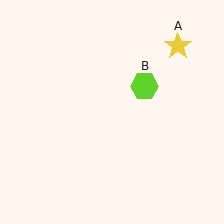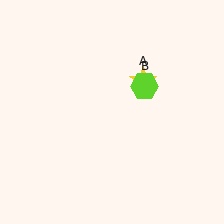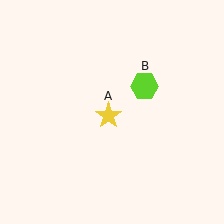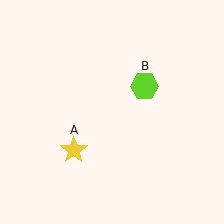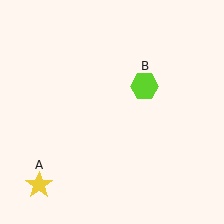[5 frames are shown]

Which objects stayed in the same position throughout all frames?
Lime hexagon (object B) remained stationary.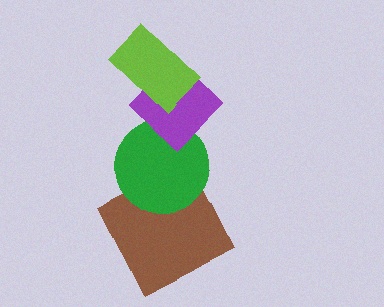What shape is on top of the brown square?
The green circle is on top of the brown square.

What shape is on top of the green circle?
The purple diamond is on top of the green circle.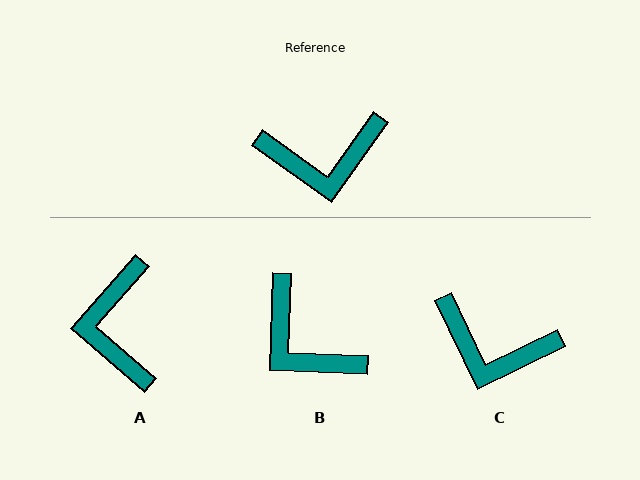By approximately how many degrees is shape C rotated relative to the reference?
Approximately 29 degrees clockwise.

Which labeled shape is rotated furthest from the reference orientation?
A, about 96 degrees away.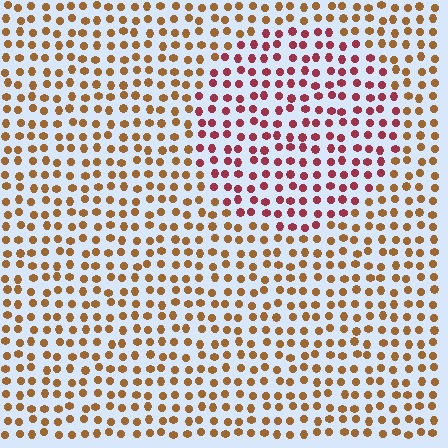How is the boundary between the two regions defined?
The boundary is defined purely by a slight shift in hue (about 44 degrees). Spacing, size, and orientation are identical on both sides.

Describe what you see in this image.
The image is filled with small brown elements in a uniform arrangement. A circle-shaped region is visible where the elements are tinted to a slightly different hue, forming a subtle color boundary.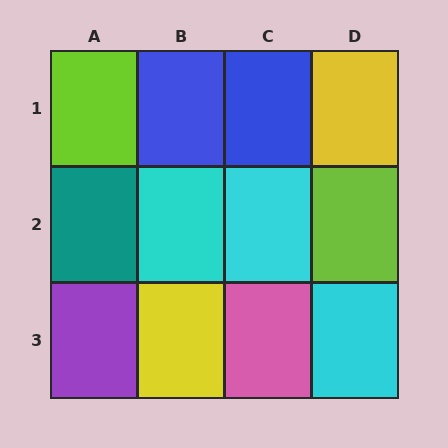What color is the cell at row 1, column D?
Yellow.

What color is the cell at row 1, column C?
Blue.